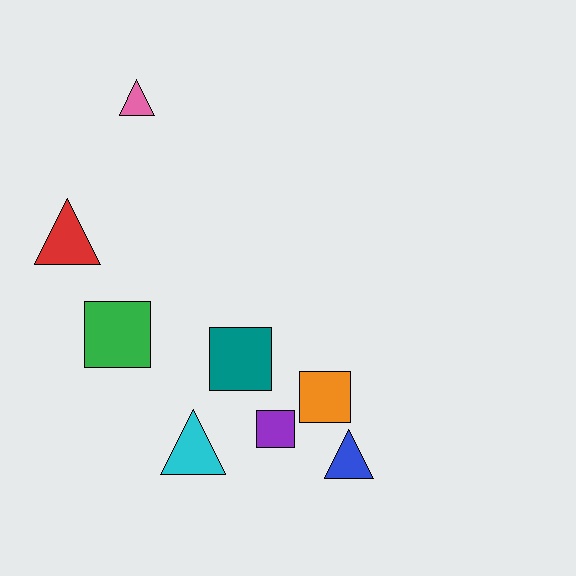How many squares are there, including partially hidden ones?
There are 4 squares.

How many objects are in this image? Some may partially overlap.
There are 8 objects.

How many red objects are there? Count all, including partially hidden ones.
There is 1 red object.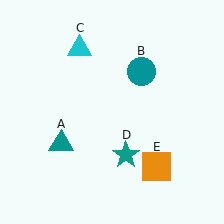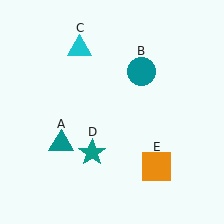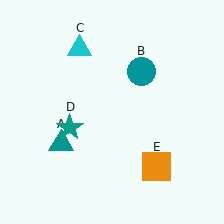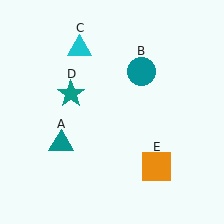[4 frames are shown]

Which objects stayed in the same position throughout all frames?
Teal triangle (object A) and teal circle (object B) and cyan triangle (object C) and orange square (object E) remained stationary.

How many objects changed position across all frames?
1 object changed position: teal star (object D).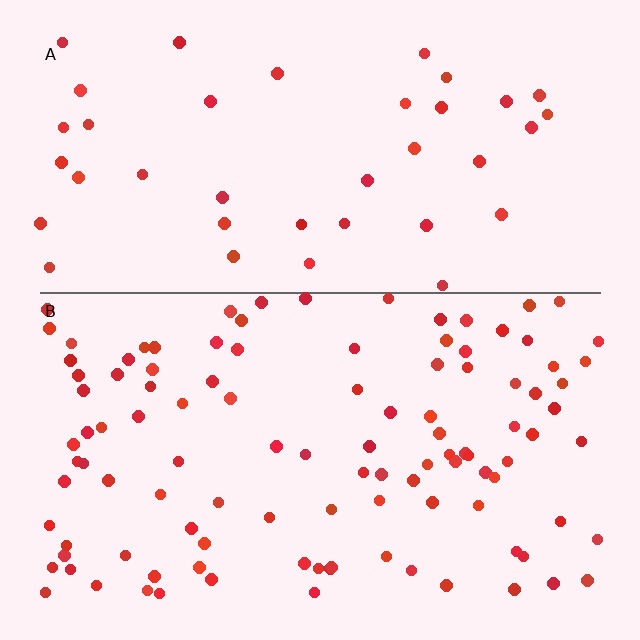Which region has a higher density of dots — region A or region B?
B (the bottom).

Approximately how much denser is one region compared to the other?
Approximately 2.7× — region B over region A.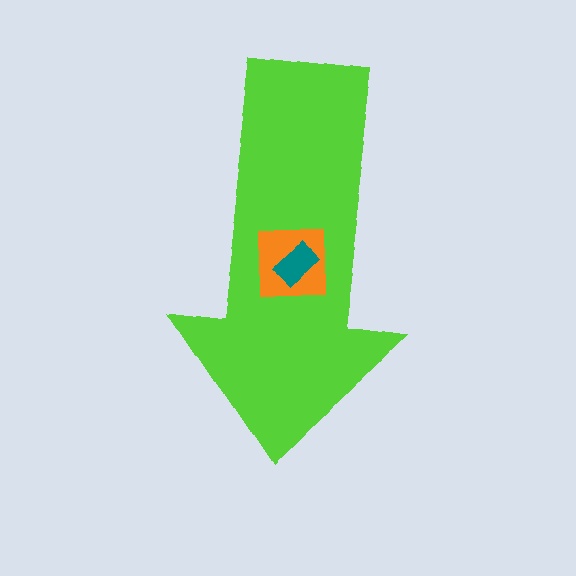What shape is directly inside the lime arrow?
The orange square.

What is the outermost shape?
The lime arrow.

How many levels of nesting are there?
3.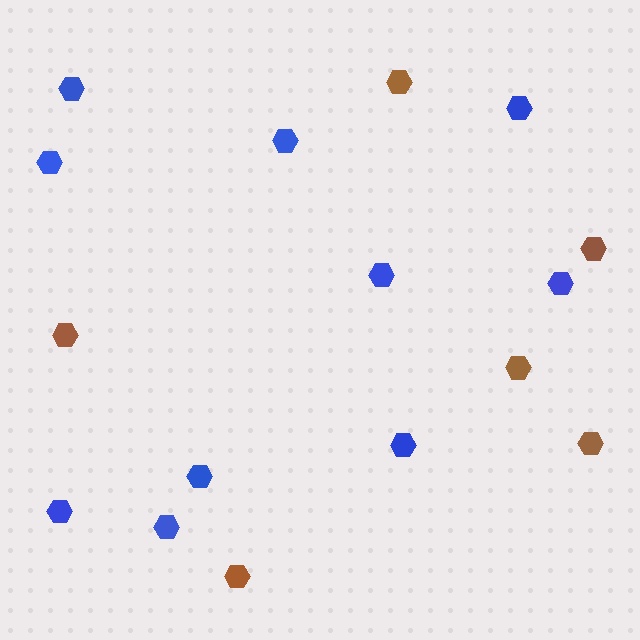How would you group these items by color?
There are 2 groups: one group of brown hexagons (6) and one group of blue hexagons (10).